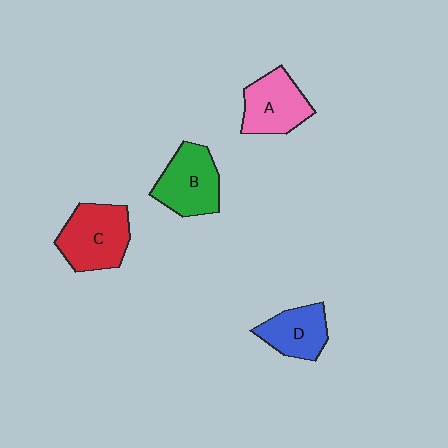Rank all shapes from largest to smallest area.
From largest to smallest: C (red), B (green), A (pink), D (blue).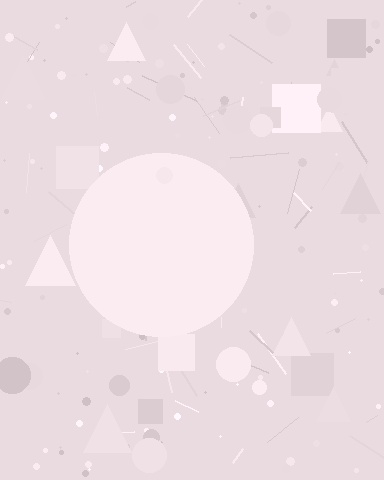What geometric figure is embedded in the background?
A circle is embedded in the background.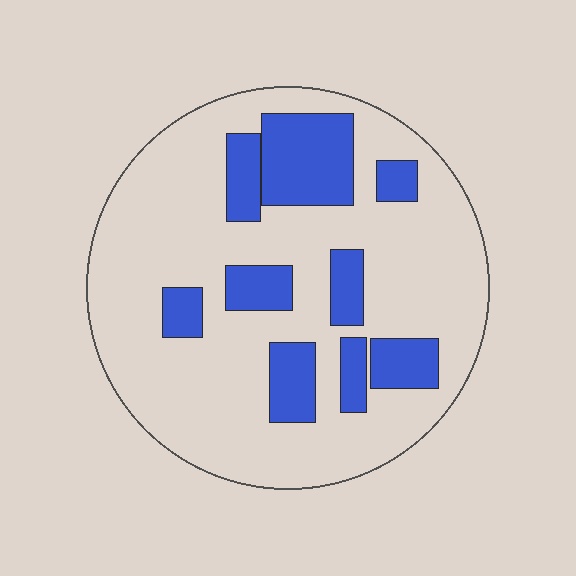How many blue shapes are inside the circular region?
9.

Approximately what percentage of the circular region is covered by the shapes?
Approximately 25%.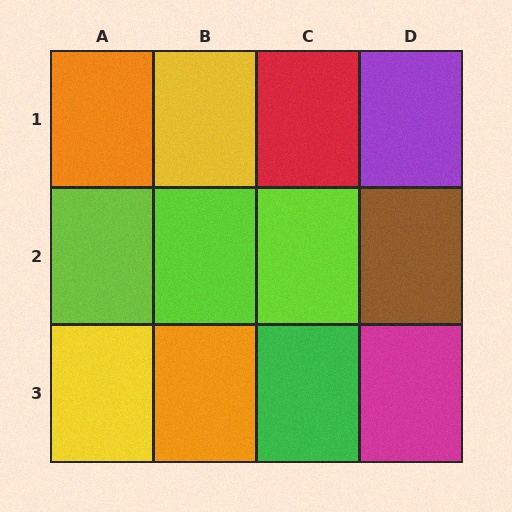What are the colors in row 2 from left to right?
Lime, lime, lime, brown.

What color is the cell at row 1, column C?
Red.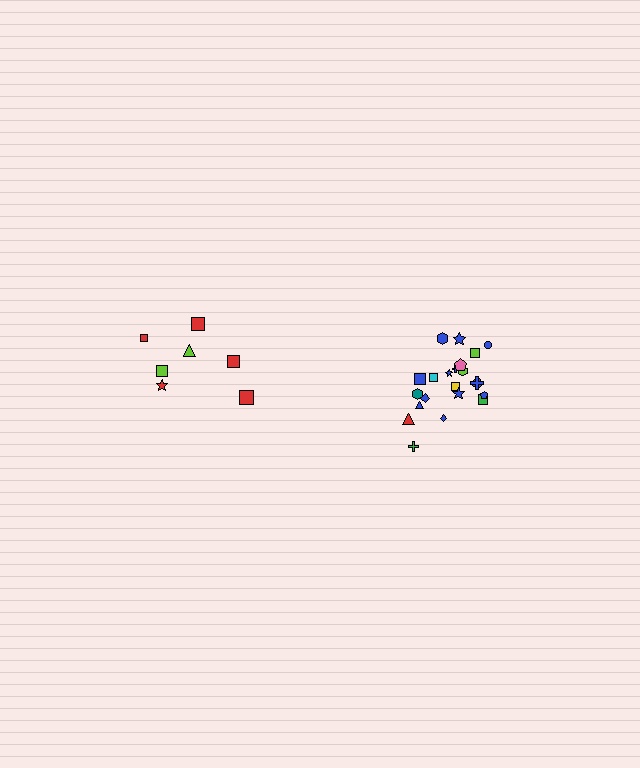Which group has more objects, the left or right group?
The right group.